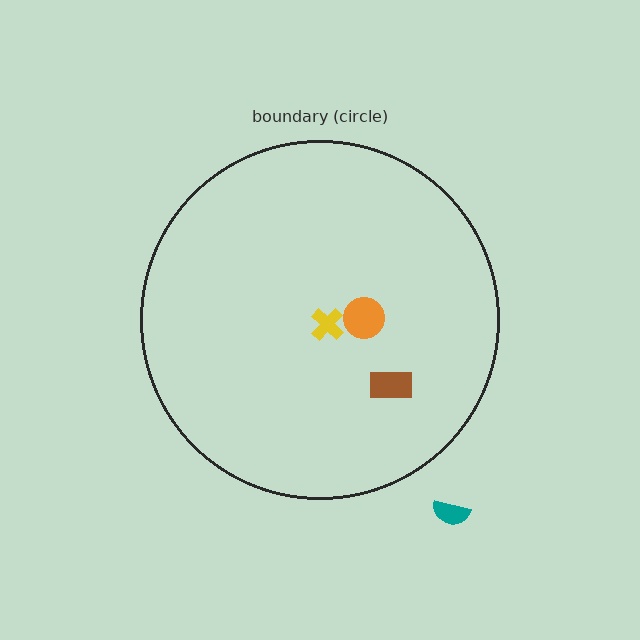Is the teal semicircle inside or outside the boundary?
Outside.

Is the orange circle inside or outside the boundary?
Inside.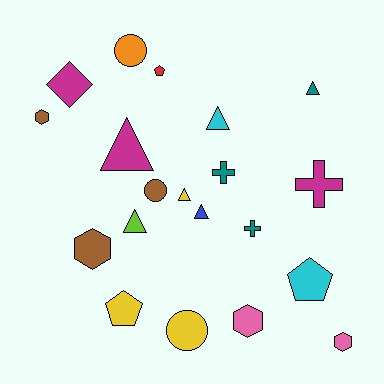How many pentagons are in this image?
There are 3 pentagons.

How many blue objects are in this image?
There is 1 blue object.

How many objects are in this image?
There are 20 objects.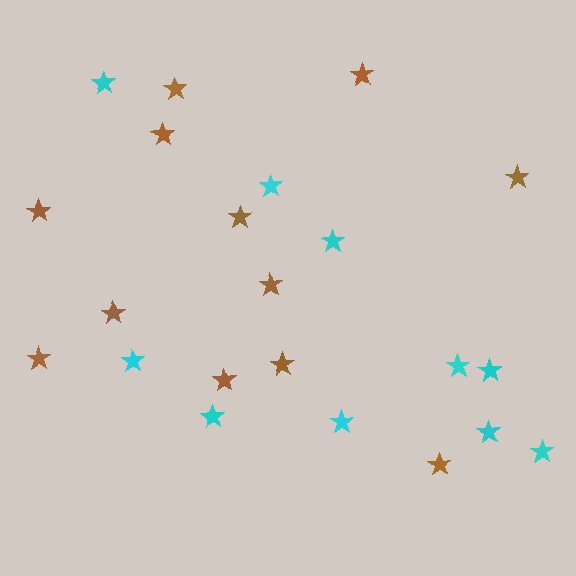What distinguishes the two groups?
There are 2 groups: one group of cyan stars (10) and one group of brown stars (12).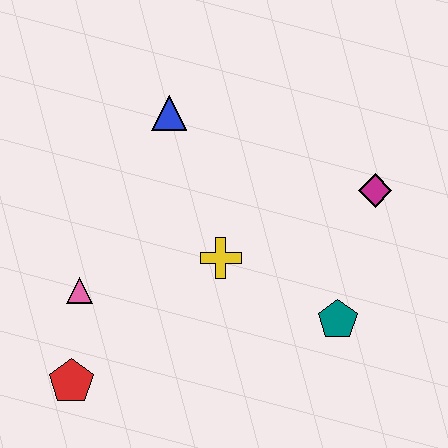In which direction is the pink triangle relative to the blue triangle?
The pink triangle is below the blue triangle.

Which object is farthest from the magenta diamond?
The red pentagon is farthest from the magenta diamond.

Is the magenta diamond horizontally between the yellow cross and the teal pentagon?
No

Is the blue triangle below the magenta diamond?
No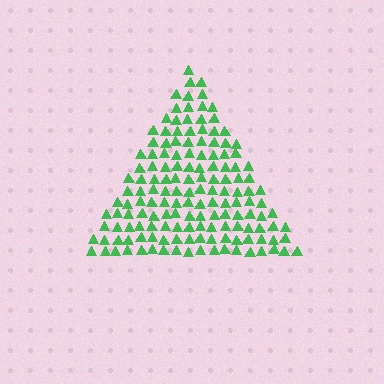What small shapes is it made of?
It is made of small triangles.